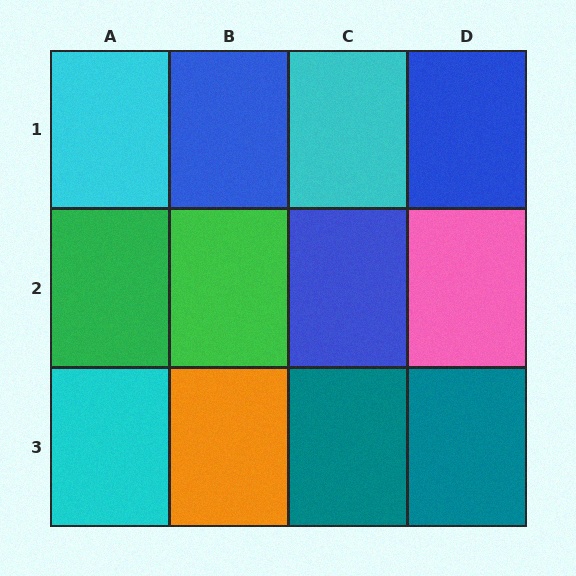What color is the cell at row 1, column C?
Cyan.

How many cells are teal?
2 cells are teal.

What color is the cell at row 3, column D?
Teal.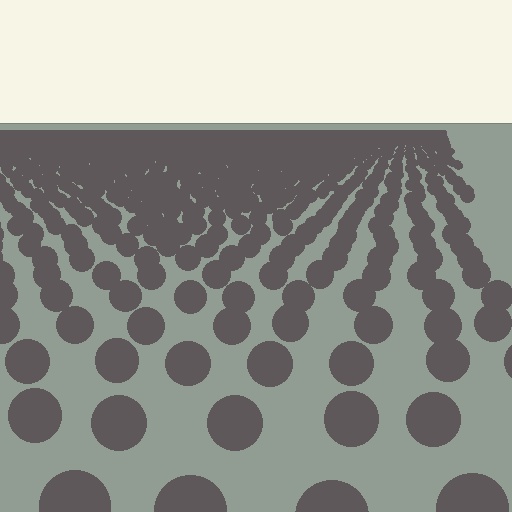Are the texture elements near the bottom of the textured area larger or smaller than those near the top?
Larger. Near the bottom, elements are closer to the viewer and appear at a bigger on-screen size.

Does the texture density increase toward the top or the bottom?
Density increases toward the top.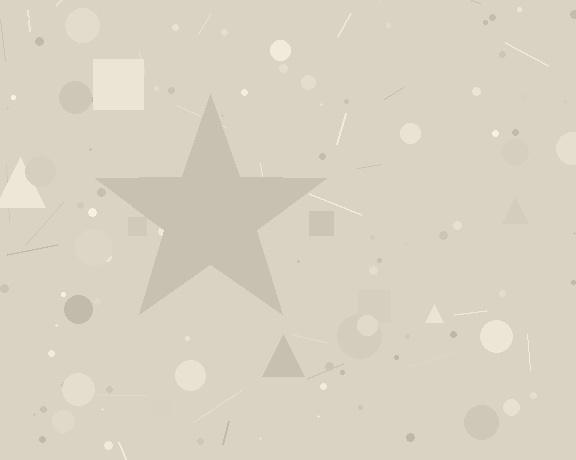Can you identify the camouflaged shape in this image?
The camouflaged shape is a star.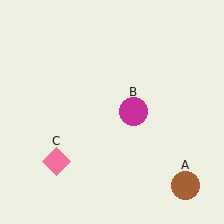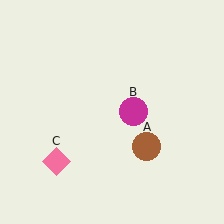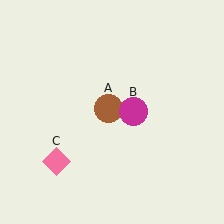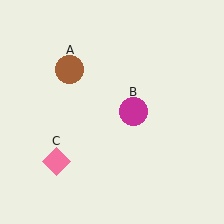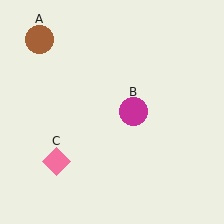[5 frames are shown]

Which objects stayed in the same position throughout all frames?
Magenta circle (object B) and pink diamond (object C) remained stationary.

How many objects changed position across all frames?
1 object changed position: brown circle (object A).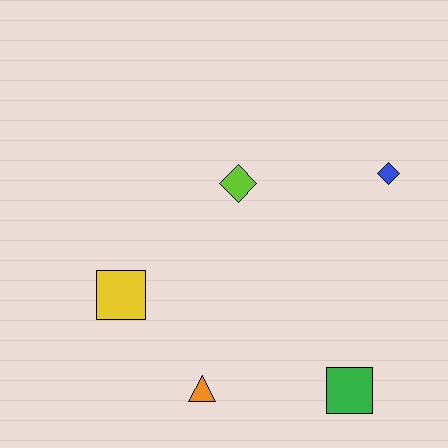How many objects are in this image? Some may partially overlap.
There are 5 objects.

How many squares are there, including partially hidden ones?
There are 2 squares.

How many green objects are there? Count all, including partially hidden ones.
There is 1 green object.